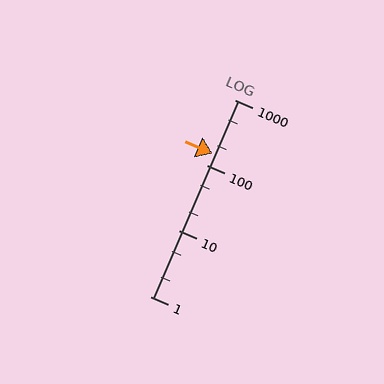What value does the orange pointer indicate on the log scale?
The pointer indicates approximately 150.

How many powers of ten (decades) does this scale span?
The scale spans 3 decades, from 1 to 1000.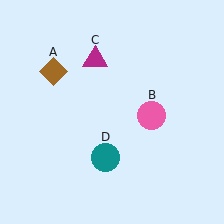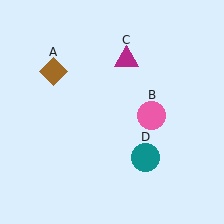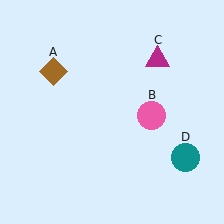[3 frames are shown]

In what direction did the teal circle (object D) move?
The teal circle (object D) moved right.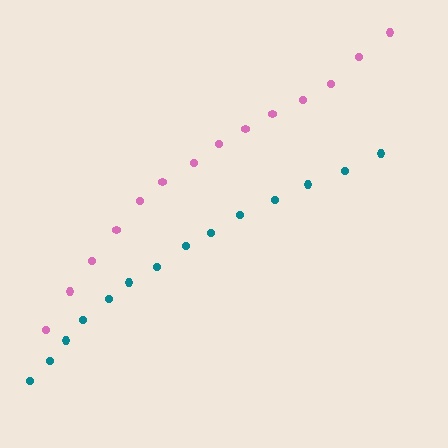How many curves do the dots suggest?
There are 2 distinct paths.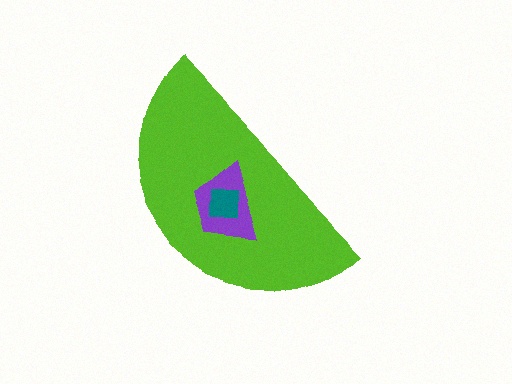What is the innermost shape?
The teal square.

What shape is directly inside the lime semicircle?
The purple trapezoid.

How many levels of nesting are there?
3.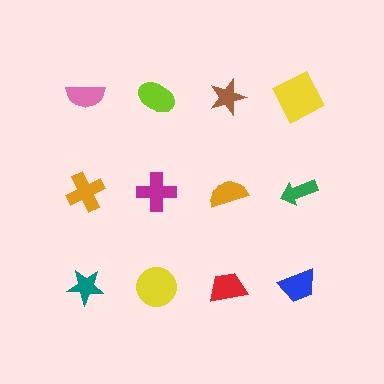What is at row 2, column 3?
An orange semicircle.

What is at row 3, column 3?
A red trapezoid.